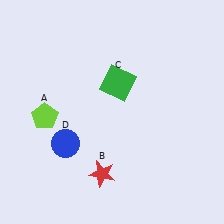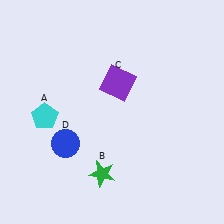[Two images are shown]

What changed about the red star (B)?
In Image 1, B is red. In Image 2, it changed to green.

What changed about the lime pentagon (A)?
In Image 1, A is lime. In Image 2, it changed to cyan.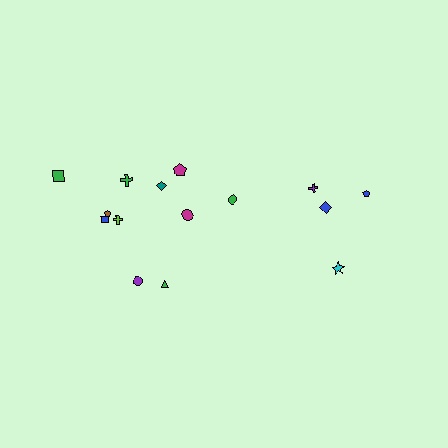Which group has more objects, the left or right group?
The left group.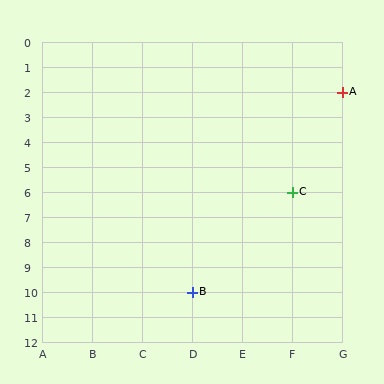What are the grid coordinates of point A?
Point A is at grid coordinates (G, 2).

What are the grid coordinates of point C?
Point C is at grid coordinates (F, 6).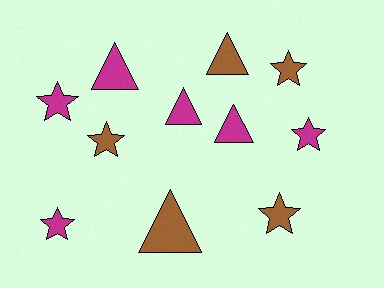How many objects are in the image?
There are 11 objects.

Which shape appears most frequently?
Star, with 6 objects.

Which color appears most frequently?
Magenta, with 6 objects.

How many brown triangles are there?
There are 2 brown triangles.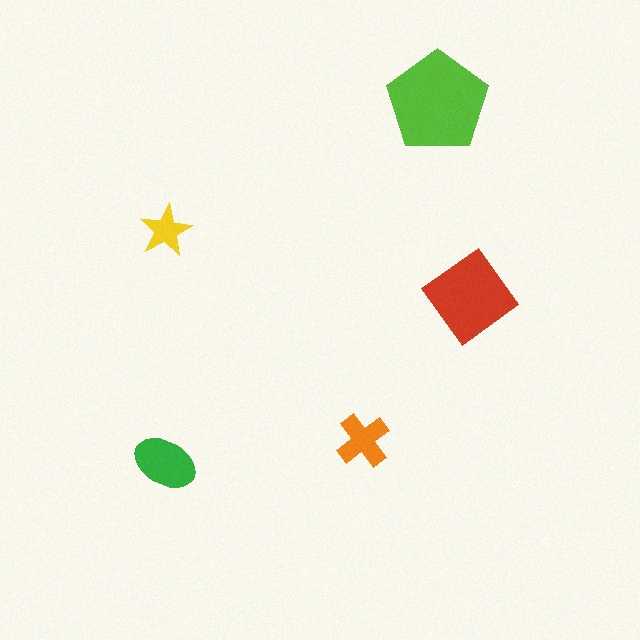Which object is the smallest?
The yellow star.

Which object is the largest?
The lime pentagon.